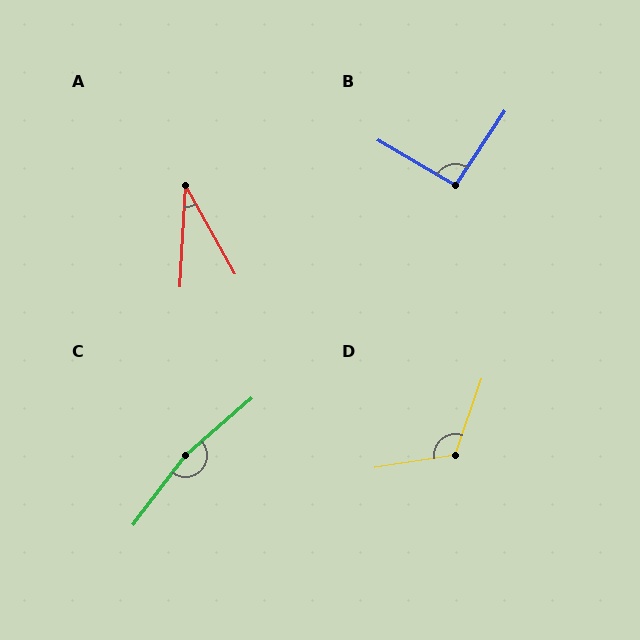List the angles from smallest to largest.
A (32°), B (93°), D (118°), C (168°).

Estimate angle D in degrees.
Approximately 118 degrees.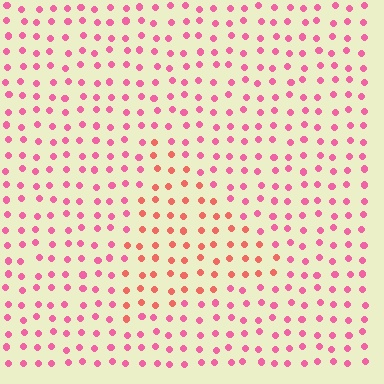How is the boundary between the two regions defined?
The boundary is defined purely by a slight shift in hue (about 31 degrees). Spacing, size, and orientation are identical on both sides.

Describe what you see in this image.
The image is filled with small pink elements in a uniform arrangement. A triangle-shaped region is visible where the elements are tinted to a slightly different hue, forming a subtle color boundary.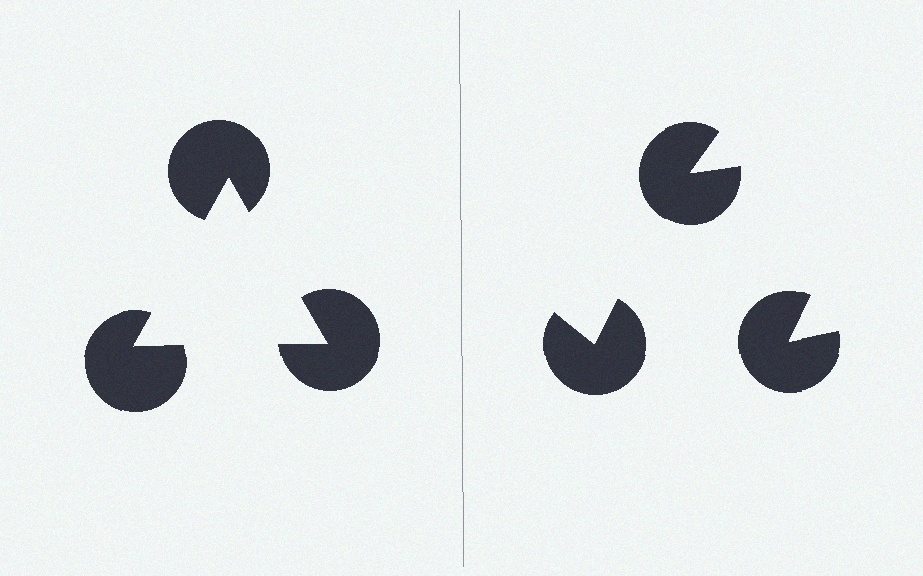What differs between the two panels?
The pac-man discs are positioned identically on both sides; only the wedge orientations differ. On the left they align to a triangle; on the right they are misaligned.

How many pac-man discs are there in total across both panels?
6 — 3 on each side.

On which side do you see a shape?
An illusory triangle appears on the left side. On the right side the wedge cuts are rotated, so no coherent shape forms.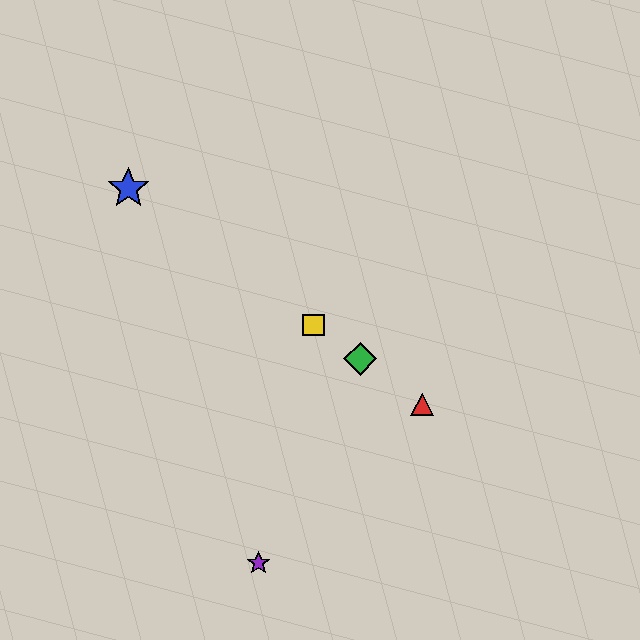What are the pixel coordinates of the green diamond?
The green diamond is at (360, 359).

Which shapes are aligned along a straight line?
The red triangle, the blue star, the green diamond, the yellow square are aligned along a straight line.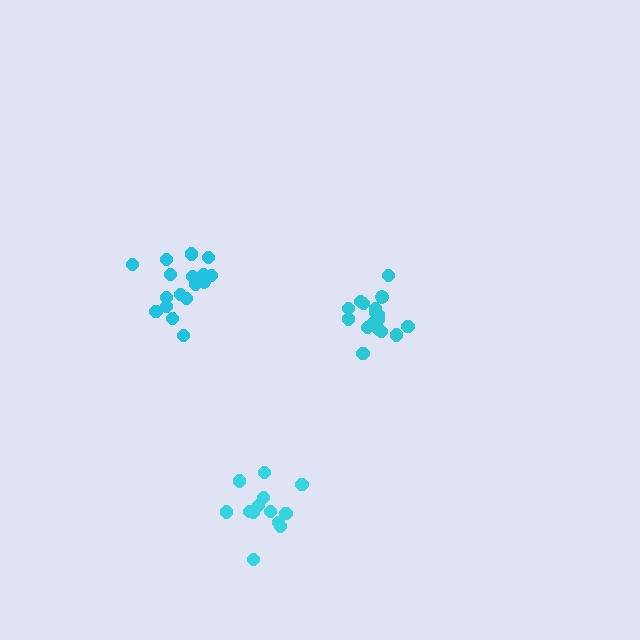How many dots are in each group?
Group 1: 13 dots, Group 2: 17 dots, Group 3: 17 dots (47 total).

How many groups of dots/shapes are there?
There are 3 groups.